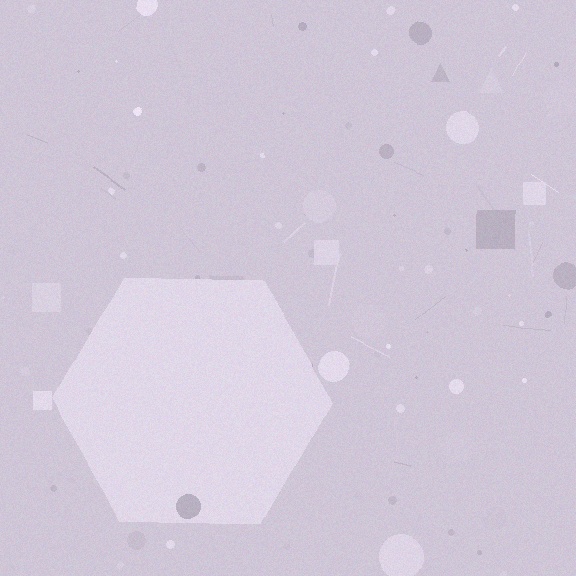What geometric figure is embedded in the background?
A hexagon is embedded in the background.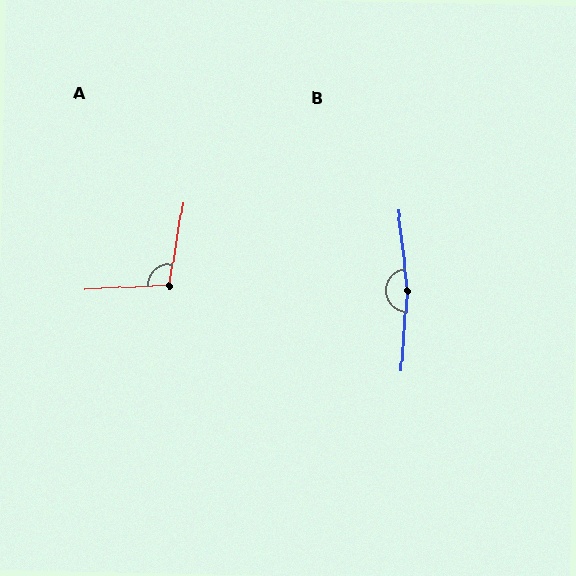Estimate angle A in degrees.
Approximately 102 degrees.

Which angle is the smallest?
A, at approximately 102 degrees.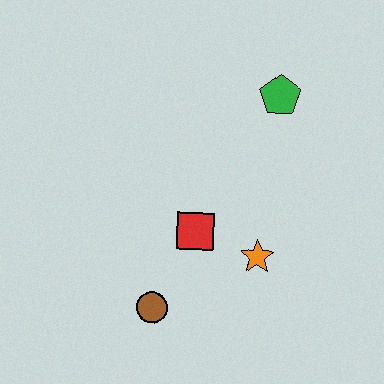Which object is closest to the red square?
The orange star is closest to the red square.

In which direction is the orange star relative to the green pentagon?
The orange star is below the green pentagon.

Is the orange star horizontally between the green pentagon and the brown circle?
Yes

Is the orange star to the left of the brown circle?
No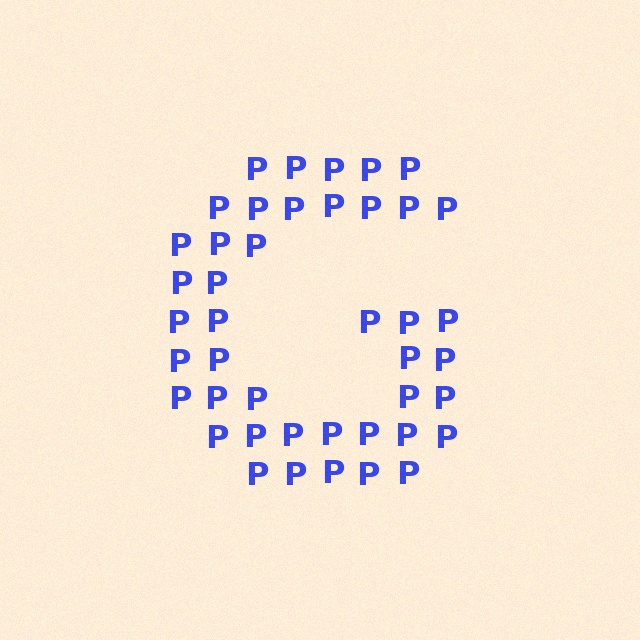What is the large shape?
The large shape is the letter G.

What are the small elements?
The small elements are letter P's.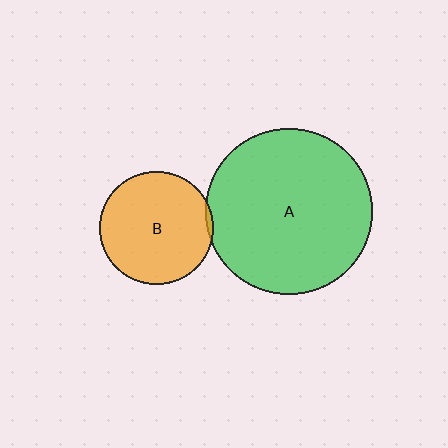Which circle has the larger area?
Circle A (green).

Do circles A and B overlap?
Yes.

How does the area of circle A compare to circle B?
Approximately 2.2 times.